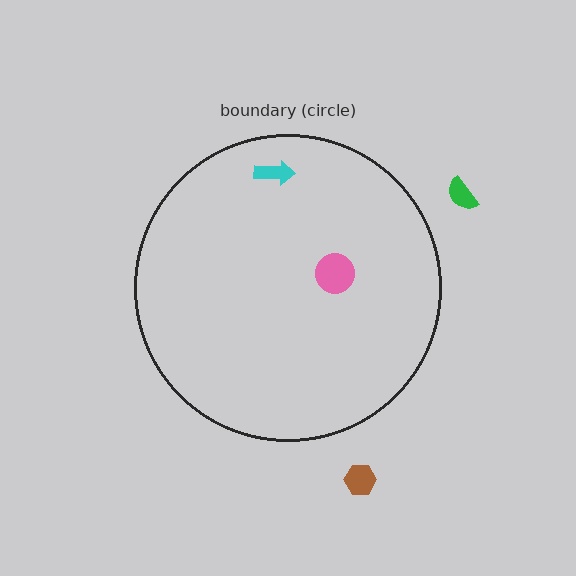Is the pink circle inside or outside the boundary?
Inside.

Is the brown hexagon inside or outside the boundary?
Outside.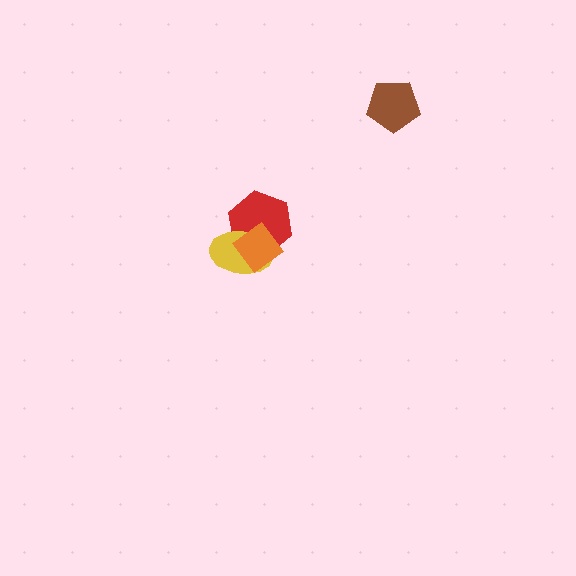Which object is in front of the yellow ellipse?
The orange diamond is in front of the yellow ellipse.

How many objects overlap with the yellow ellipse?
2 objects overlap with the yellow ellipse.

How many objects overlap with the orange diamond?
2 objects overlap with the orange diamond.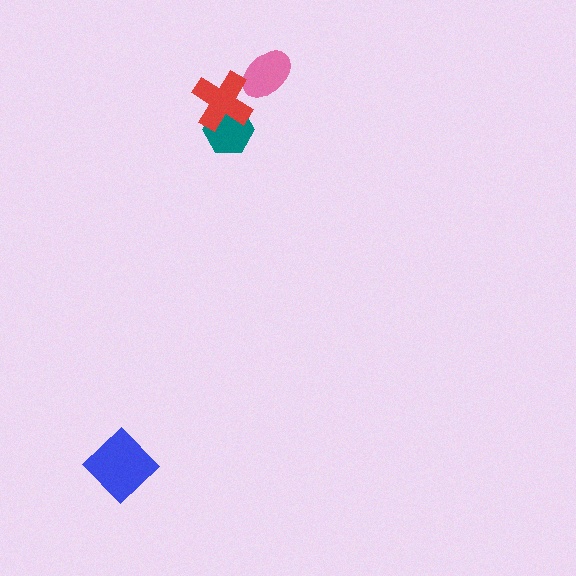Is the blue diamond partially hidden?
No, no other shape covers it.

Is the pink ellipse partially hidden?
Yes, it is partially covered by another shape.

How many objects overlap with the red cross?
2 objects overlap with the red cross.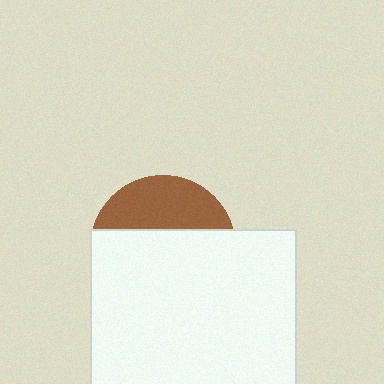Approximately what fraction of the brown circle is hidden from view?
Roughly 66% of the brown circle is hidden behind the white square.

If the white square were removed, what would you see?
You would see the complete brown circle.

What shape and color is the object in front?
The object in front is a white square.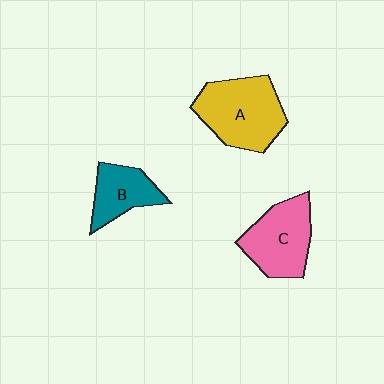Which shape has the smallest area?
Shape B (teal).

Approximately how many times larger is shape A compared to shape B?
Approximately 1.7 times.